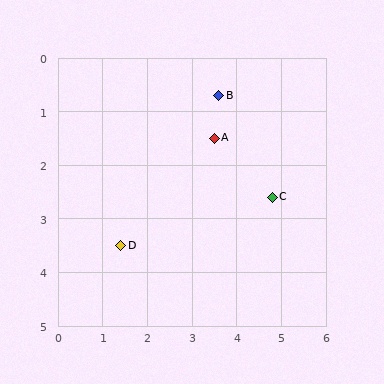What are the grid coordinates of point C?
Point C is at approximately (4.8, 2.6).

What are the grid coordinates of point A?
Point A is at approximately (3.5, 1.5).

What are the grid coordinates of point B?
Point B is at approximately (3.6, 0.7).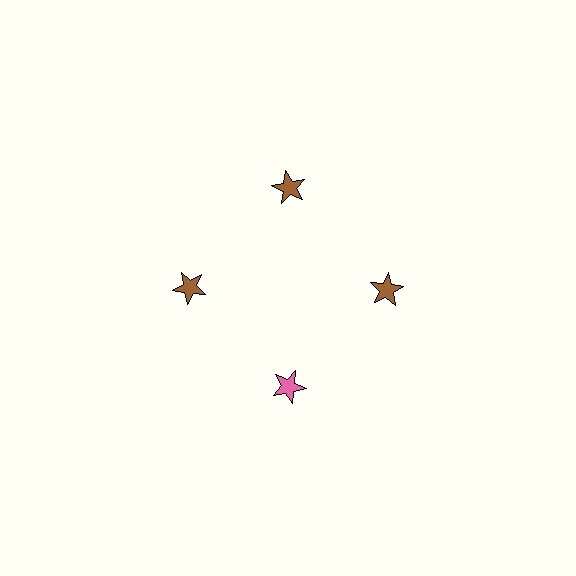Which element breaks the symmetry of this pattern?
The pink star at roughly the 6 o'clock position breaks the symmetry. All other shapes are brown stars.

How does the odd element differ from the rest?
It has a different color: pink instead of brown.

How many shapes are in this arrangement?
There are 4 shapes arranged in a ring pattern.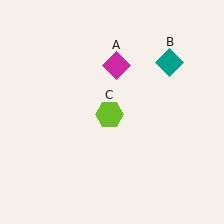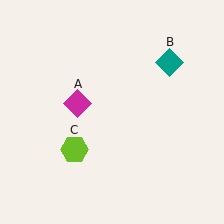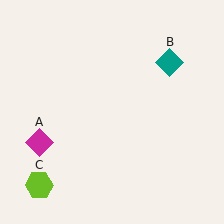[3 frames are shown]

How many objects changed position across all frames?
2 objects changed position: magenta diamond (object A), lime hexagon (object C).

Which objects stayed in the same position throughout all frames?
Teal diamond (object B) remained stationary.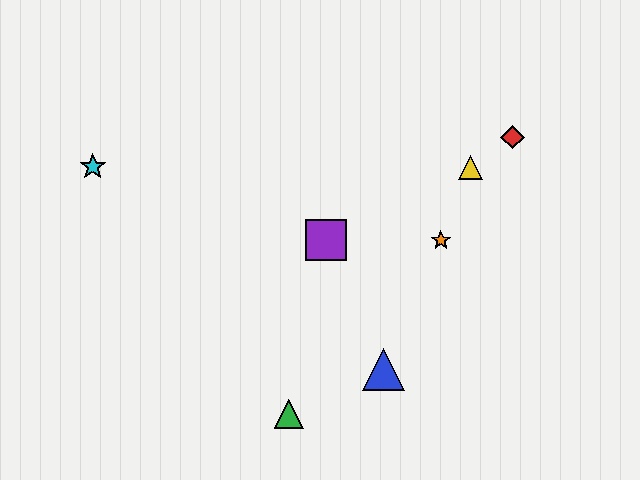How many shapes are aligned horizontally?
2 shapes (the purple square, the orange star) are aligned horizontally.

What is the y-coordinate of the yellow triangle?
The yellow triangle is at y≈168.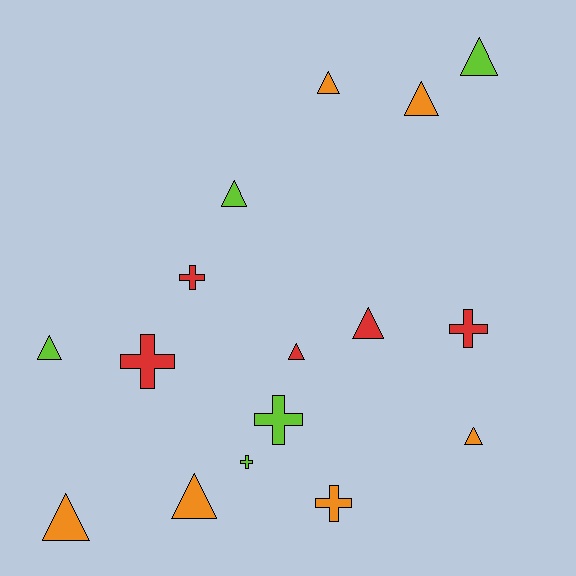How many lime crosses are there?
There are 2 lime crosses.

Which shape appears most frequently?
Triangle, with 10 objects.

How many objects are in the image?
There are 16 objects.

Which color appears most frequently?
Orange, with 6 objects.